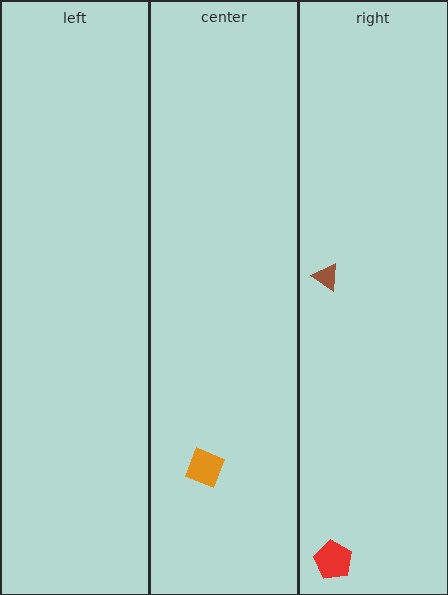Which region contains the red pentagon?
The right region.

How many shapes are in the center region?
1.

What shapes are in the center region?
The orange square.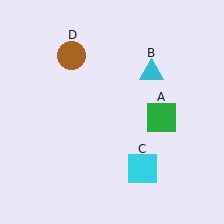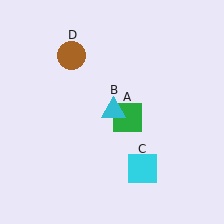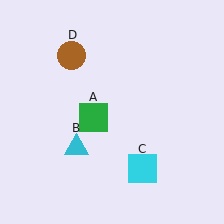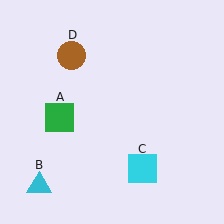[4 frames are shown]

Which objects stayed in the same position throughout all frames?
Cyan square (object C) and brown circle (object D) remained stationary.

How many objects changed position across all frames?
2 objects changed position: green square (object A), cyan triangle (object B).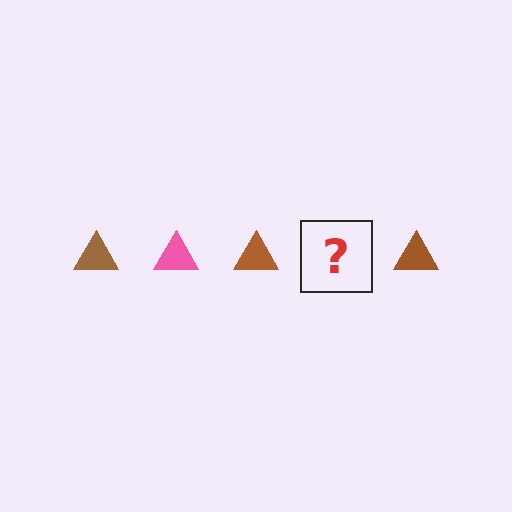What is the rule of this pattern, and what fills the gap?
The rule is that the pattern cycles through brown, pink triangles. The gap should be filled with a pink triangle.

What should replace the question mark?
The question mark should be replaced with a pink triangle.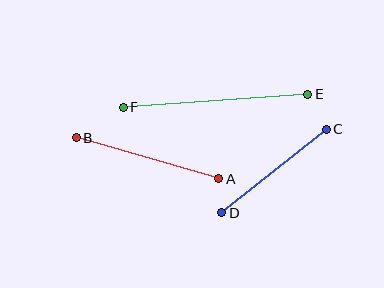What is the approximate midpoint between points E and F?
The midpoint is at approximately (216, 101) pixels.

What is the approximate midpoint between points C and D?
The midpoint is at approximately (274, 171) pixels.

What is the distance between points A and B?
The distance is approximately 149 pixels.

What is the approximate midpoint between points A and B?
The midpoint is at approximately (148, 158) pixels.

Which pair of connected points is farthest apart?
Points E and F are farthest apart.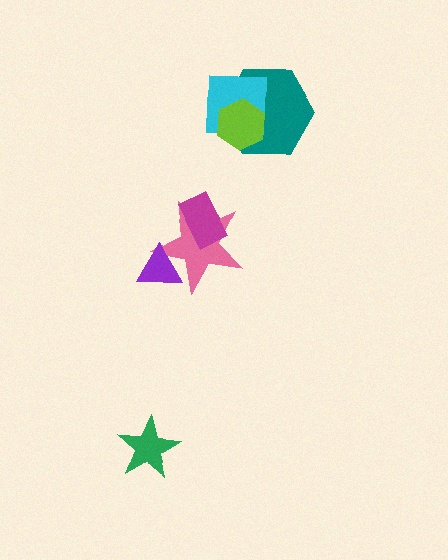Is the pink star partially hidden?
Yes, it is partially covered by another shape.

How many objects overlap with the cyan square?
2 objects overlap with the cyan square.